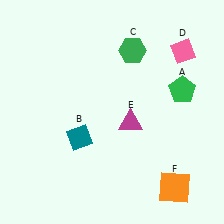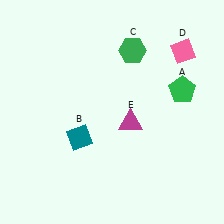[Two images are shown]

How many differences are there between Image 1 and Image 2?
There is 1 difference between the two images.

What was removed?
The orange square (F) was removed in Image 2.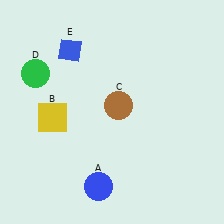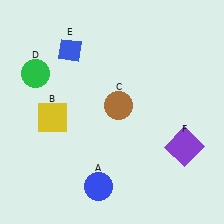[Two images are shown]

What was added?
A purple square (F) was added in Image 2.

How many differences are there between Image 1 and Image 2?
There is 1 difference between the two images.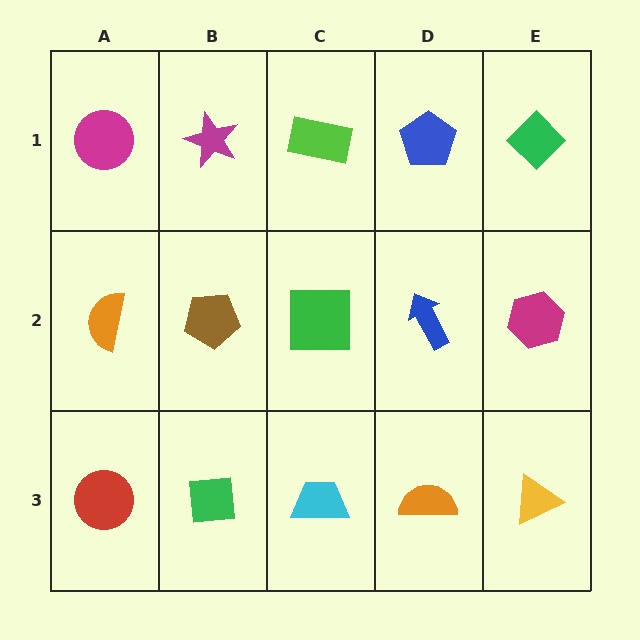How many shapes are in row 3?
5 shapes.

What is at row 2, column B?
A brown pentagon.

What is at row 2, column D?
A blue arrow.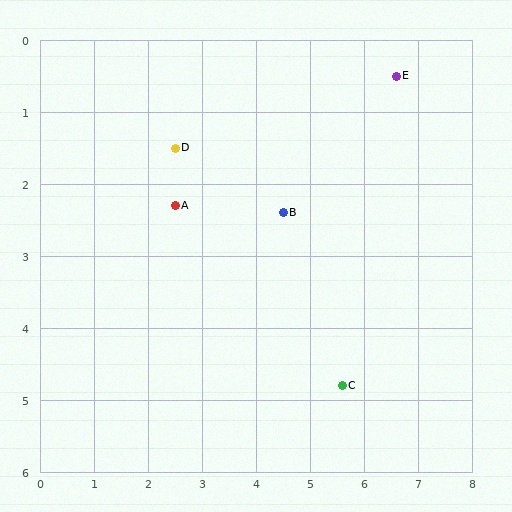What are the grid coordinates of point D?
Point D is at approximately (2.5, 1.5).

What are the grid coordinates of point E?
Point E is at approximately (6.6, 0.5).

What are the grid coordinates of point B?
Point B is at approximately (4.5, 2.4).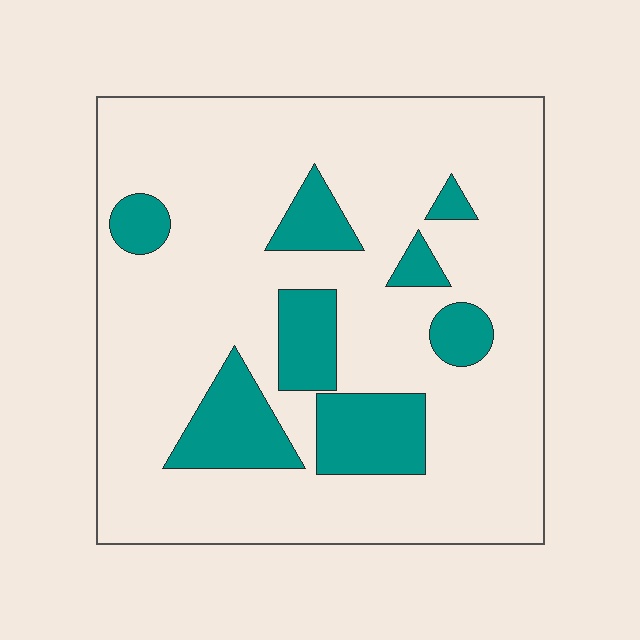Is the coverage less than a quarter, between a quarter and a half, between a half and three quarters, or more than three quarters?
Less than a quarter.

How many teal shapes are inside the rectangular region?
8.